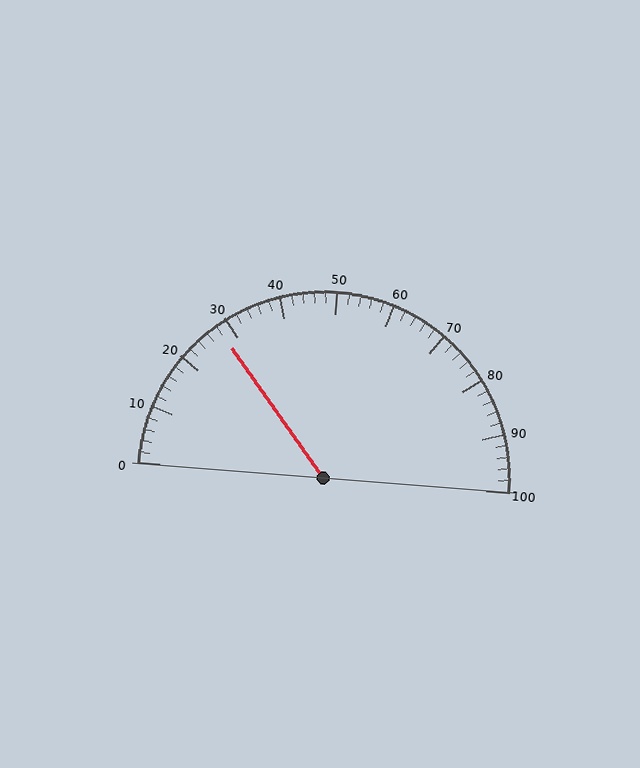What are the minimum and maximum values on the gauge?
The gauge ranges from 0 to 100.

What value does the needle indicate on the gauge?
The needle indicates approximately 28.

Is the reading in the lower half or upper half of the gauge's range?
The reading is in the lower half of the range (0 to 100).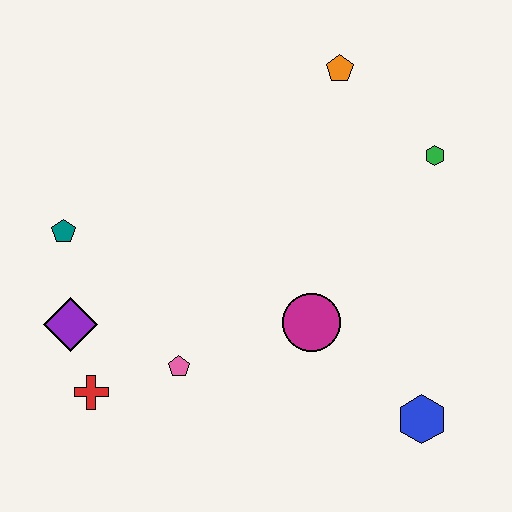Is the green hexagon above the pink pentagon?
Yes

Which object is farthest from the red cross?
The green hexagon is farthest from the red cross.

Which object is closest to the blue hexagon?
The magenta circle is closest to the blue hexagon.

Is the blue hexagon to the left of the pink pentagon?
No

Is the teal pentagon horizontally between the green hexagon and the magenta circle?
No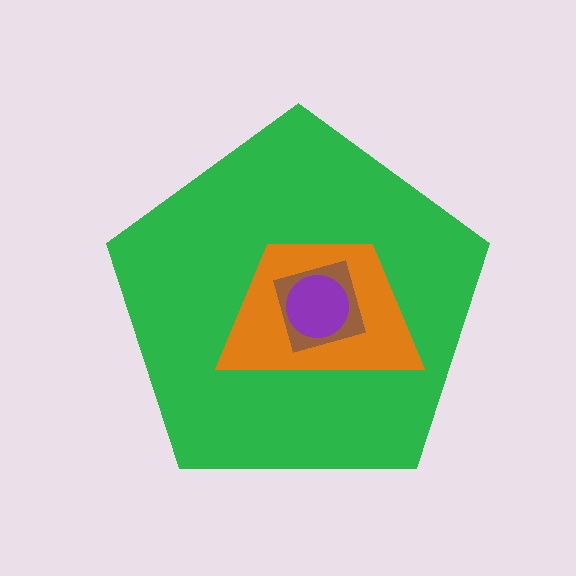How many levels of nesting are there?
4.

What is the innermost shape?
The purple circle.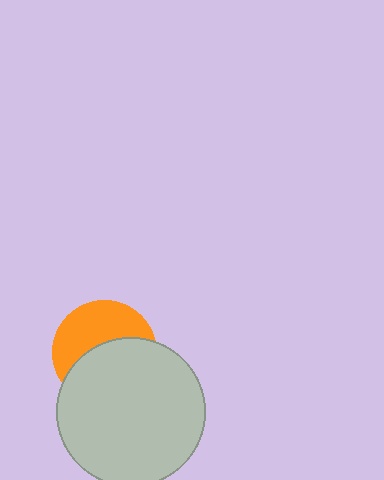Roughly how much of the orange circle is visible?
About half of it is visible (roughly 46%).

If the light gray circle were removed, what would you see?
You would see the complete orange circle.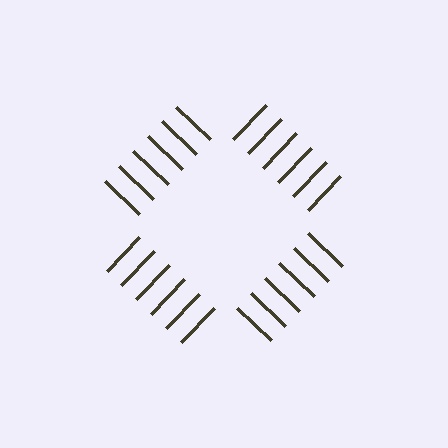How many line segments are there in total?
24 — 6 along each of the 4 edges.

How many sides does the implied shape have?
4 sides — the line-ends trace a square.